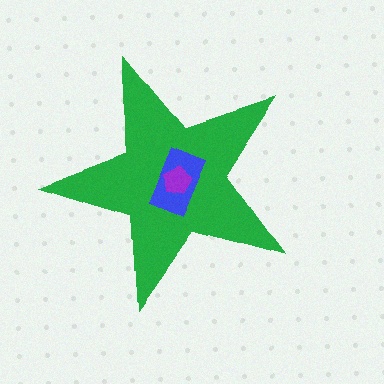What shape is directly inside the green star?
The blue rectangle.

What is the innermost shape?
The purple pentagon.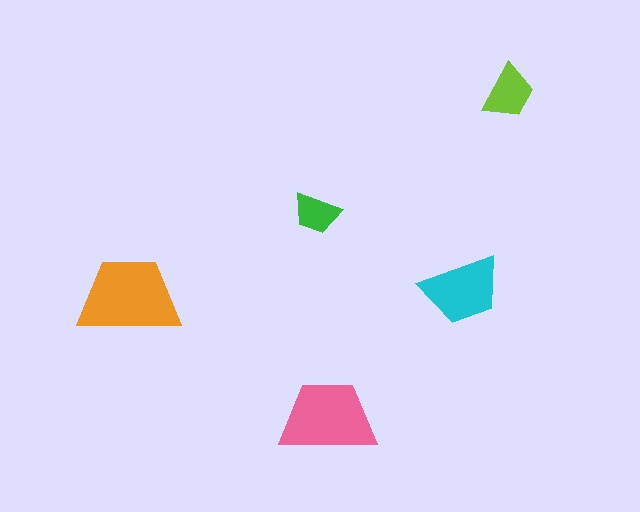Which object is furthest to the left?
The orange trapezoid is leftmost.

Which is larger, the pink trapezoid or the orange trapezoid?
The orange one.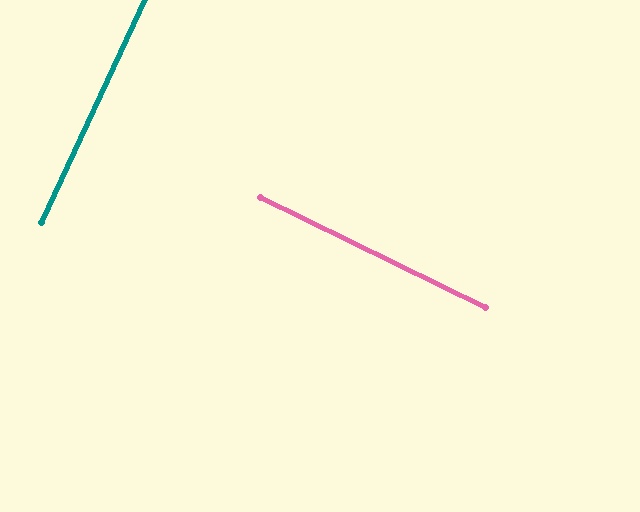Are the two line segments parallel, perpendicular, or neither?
Perpendicular — they meet at approximately 89°.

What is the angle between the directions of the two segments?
Approximately 89 degrees.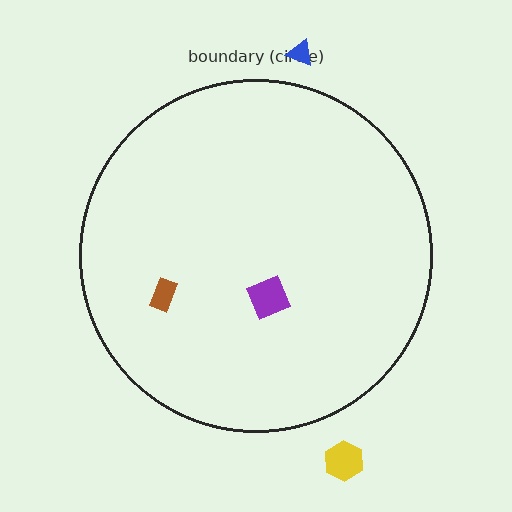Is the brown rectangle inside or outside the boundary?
Inside.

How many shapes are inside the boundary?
2 inside, 2 outside.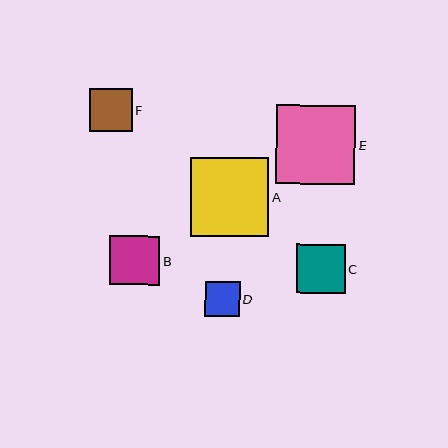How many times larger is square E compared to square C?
Square E is approximately 1.6 times the size of square C.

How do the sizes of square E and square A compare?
Square E and square A are approximately the same size.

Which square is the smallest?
Square D is the smallest with a size of approximately 35 pixels.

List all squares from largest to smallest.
From largest to smallest: E, A, B, C, F, D.